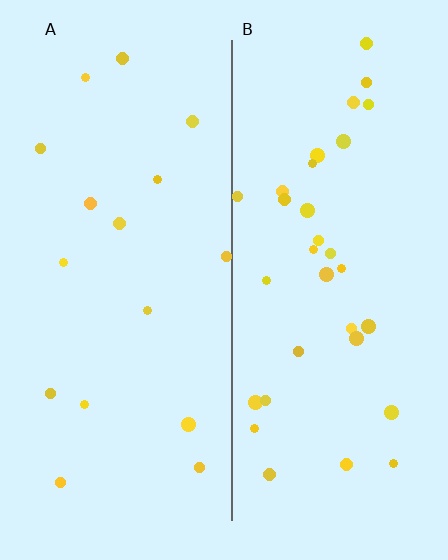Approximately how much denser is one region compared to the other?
Approximately 2.0× — region B over region A.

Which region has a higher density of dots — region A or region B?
B (the right).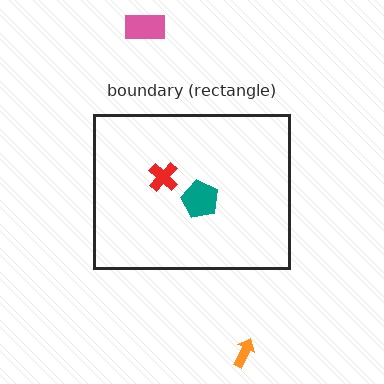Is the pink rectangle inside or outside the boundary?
Outside.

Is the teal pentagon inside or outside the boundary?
Inside.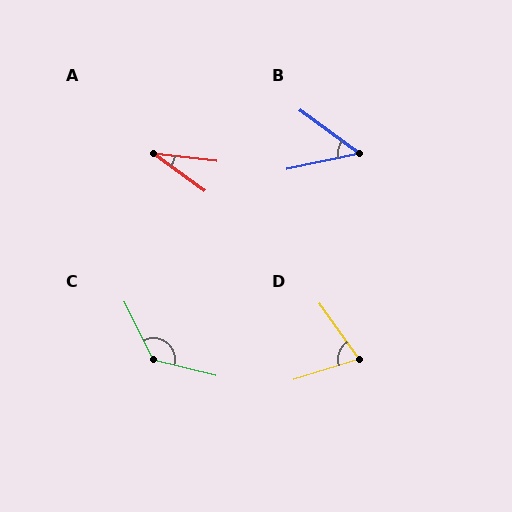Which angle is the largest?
C, at approximately 131 degrees.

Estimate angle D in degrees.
Approximately 72 degrees.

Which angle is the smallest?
A, at approximately 30 degrees.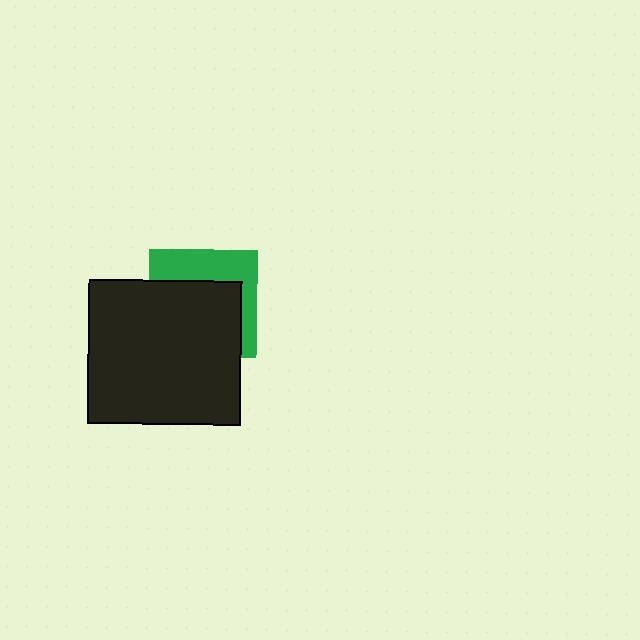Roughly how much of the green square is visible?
A small part of it is visible (roughly 38%).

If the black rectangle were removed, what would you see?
You would see the complete green square.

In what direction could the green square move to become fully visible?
The green square could move up. That would shift it out from behind the black rectangle entirely.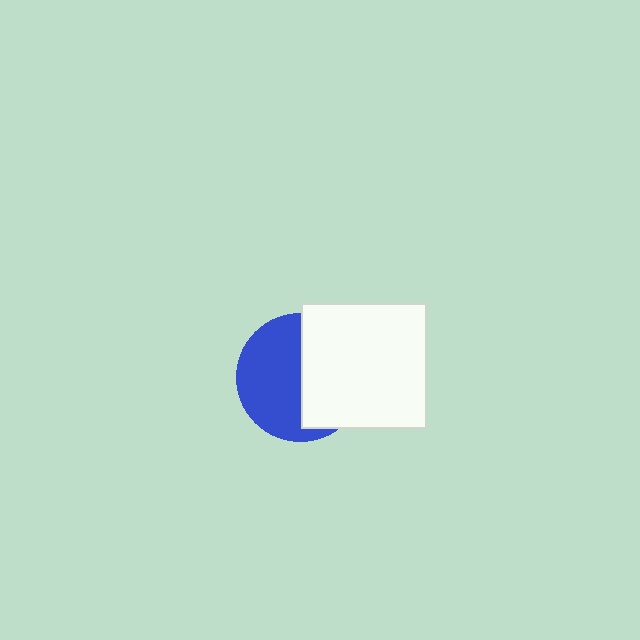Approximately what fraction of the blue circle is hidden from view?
Roughly 47% of the blue circle is hidden behind the white square.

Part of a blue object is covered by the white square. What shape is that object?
It is a circle.